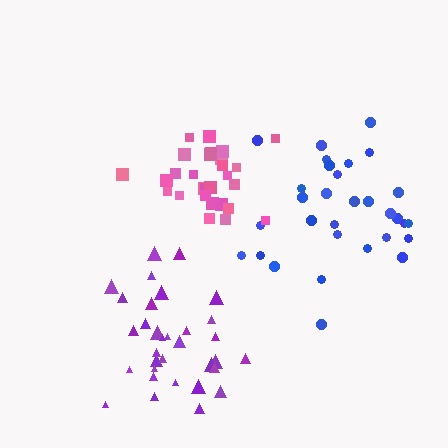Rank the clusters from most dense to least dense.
pink, purple, blue.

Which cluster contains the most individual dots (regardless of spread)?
Purple (33).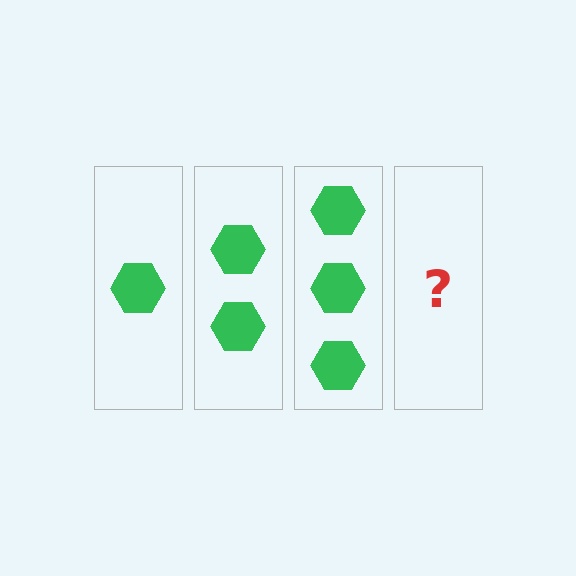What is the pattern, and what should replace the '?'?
The pattern is that each step adds one more hexagon. The '?' should be 4 hexagons.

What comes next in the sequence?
The next element should be 4 hexagons.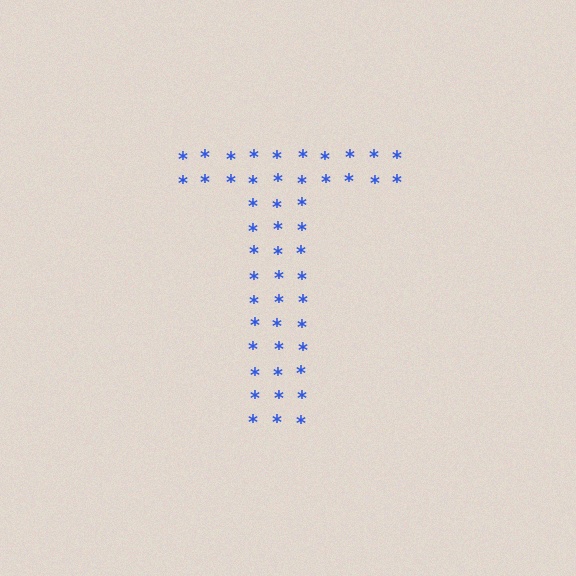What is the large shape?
The large shape is the letter T.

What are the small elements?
The small elements are asterisks.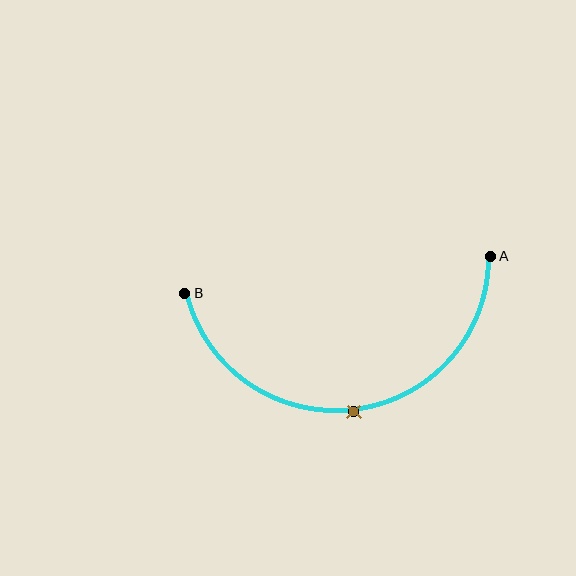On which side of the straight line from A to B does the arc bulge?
The arc bulges below the straight line connecting A and B.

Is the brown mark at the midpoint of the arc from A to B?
Yes. The brown mark lies on the arc at equal arc-length from both A and B — it is the arc midpoint.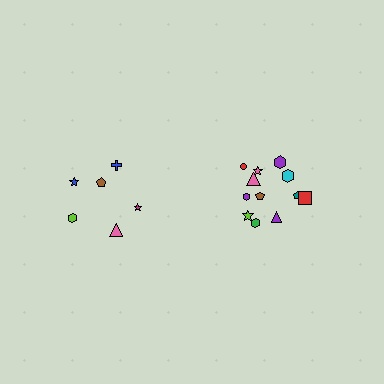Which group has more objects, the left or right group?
The right group.